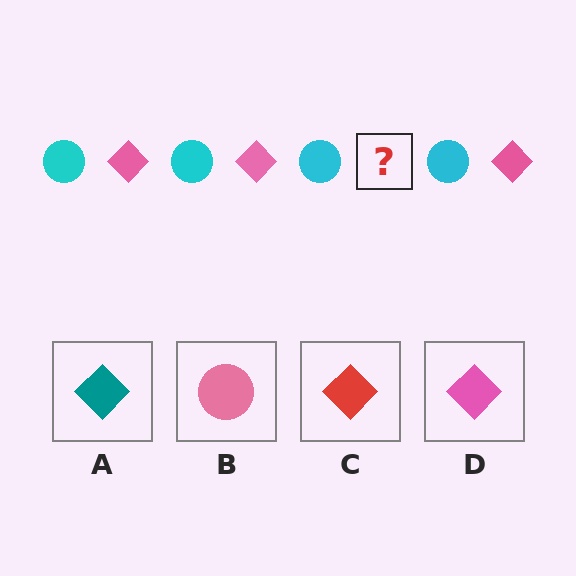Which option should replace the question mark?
Option D.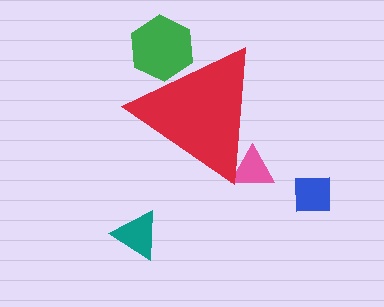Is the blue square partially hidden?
No, the blue square is fully visible.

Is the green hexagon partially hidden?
Yes, the green hexagon is partially hidden behind the red triangle.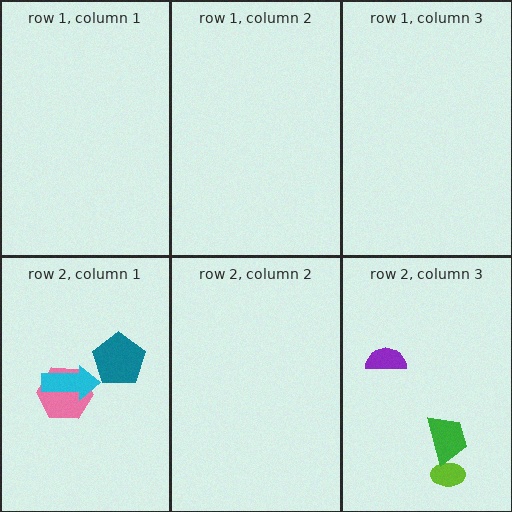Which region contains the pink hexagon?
The row 2, column 1 region.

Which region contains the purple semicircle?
The row 2, column 3 region.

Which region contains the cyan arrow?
The row 2, column 1 region.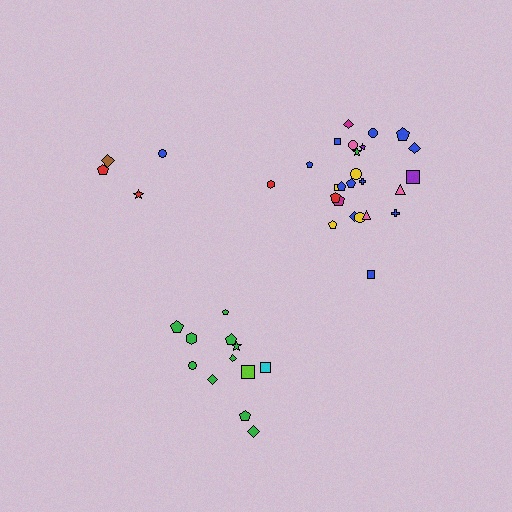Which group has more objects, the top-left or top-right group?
The top-right group.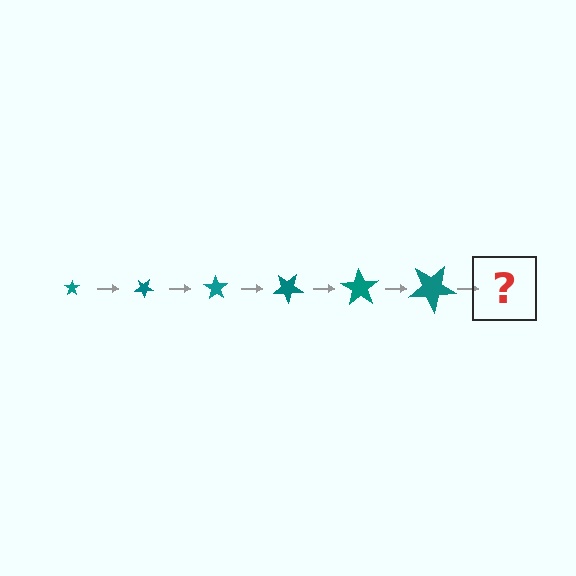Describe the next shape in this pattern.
It should be a star, larger than the previous one and rotated 210 degrees from the start.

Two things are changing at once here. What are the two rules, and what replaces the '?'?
The two rules are that the star grows larger each step and it rotates 35 degrees each step. The '?' should be a star, larger than the previous one and rotated 210 degrees from the start.